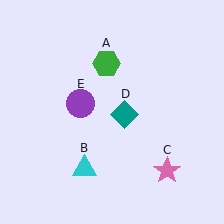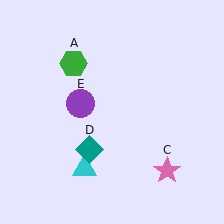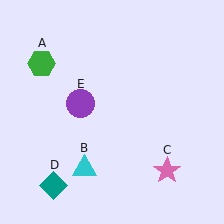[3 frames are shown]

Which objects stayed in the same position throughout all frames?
Cyan triangle (object B) and pink star (object C) and purple circle (object E) remained stationary.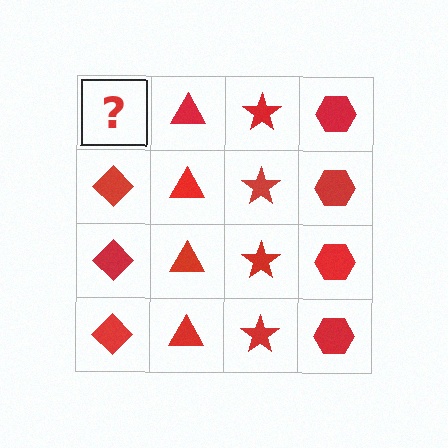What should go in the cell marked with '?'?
The missing cell should contain a red diamond.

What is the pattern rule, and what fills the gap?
The rule is that each column has a consistent shape. The gap should be filled with a red diamond.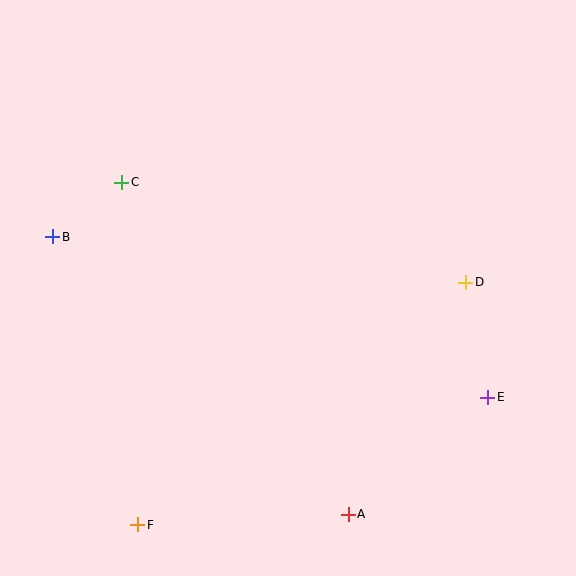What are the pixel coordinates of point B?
Point B is at (53, 237).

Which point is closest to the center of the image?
Point D at (466, 282) is closest to the center.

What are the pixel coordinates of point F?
Point F is at (138, 525).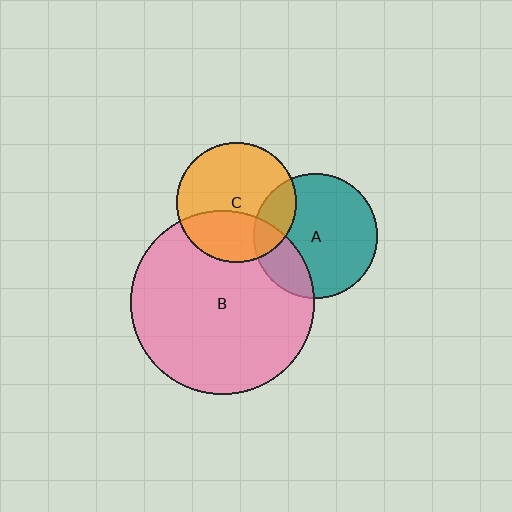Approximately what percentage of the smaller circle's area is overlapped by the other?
Approximately 35%.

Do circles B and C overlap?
Yes.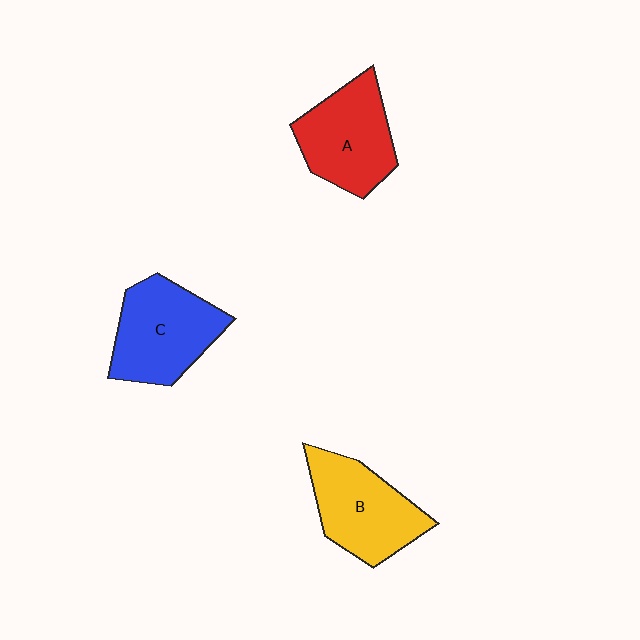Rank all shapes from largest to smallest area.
From largest to smallest: C (blue), B (yellow), A (red).